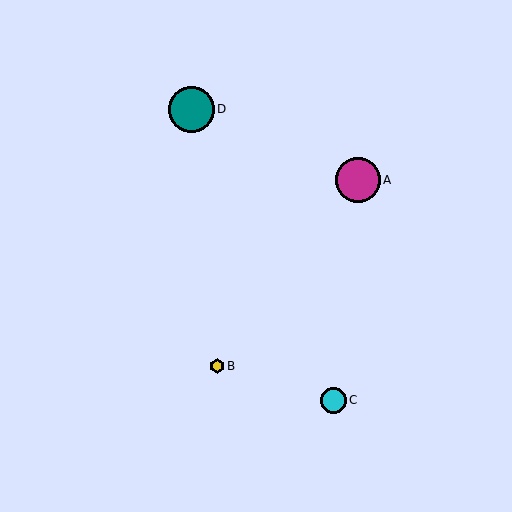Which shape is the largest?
The teal circle (labeled D) is the largest.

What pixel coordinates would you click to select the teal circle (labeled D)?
Click at (191, 109) to select the teal circle D.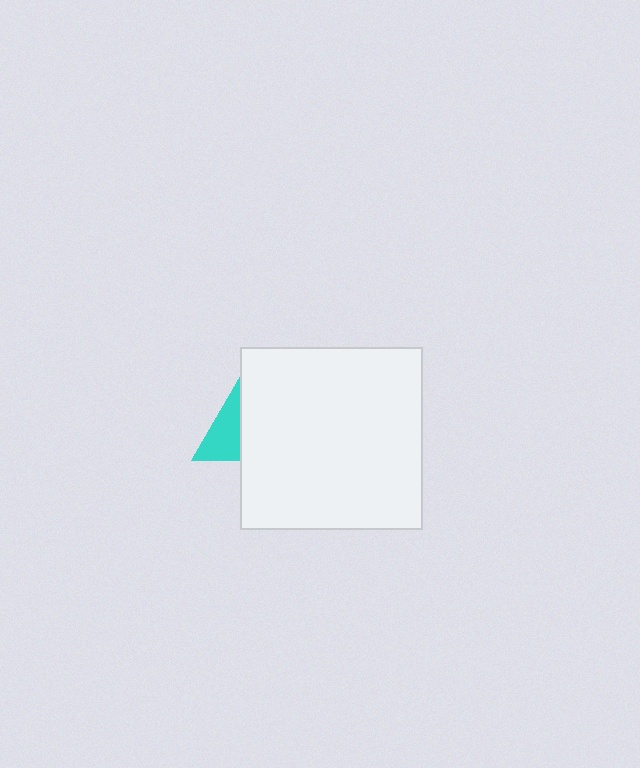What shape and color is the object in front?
The object in front is a white square.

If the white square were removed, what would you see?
You would see the complete cyan triangle.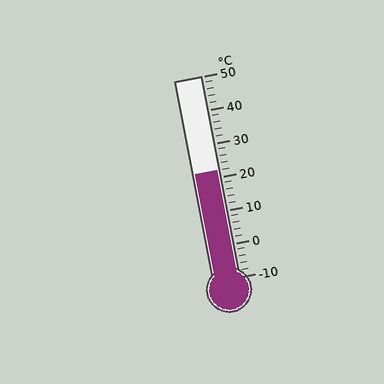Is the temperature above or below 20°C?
The temperature is above 20°C.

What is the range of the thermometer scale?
The thermometer scale ranges from -10°C to 50°C.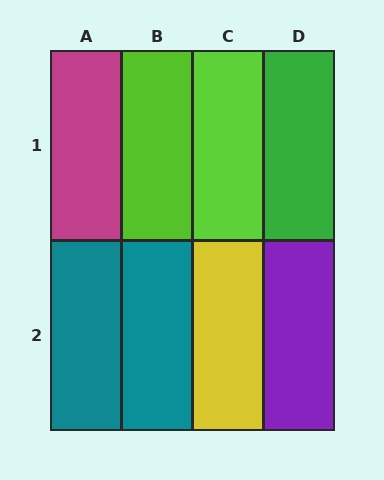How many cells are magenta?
1 cell is magenta.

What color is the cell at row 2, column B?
Teal.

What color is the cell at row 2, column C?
Yellow.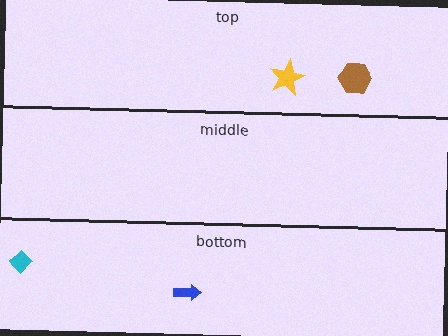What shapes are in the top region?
The brown hexagon, the yellow star.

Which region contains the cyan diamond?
The bottom region.